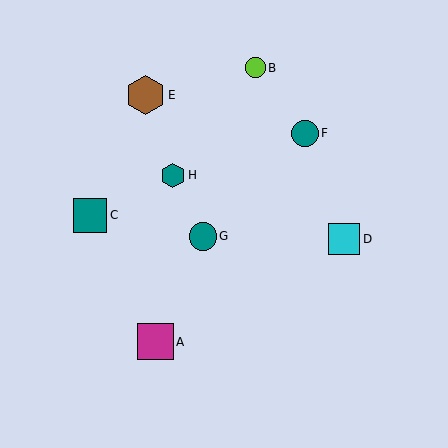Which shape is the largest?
The brown hexagon (labeled E) is the largest.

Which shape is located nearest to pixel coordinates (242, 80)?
The lime circle (labeled B) at (255, 68) is nearest to that location.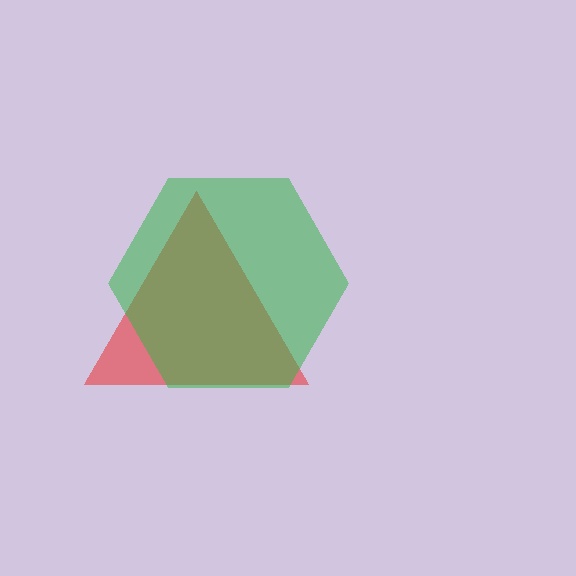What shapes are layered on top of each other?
The layered shapes are: a red triangle, a green hexagon.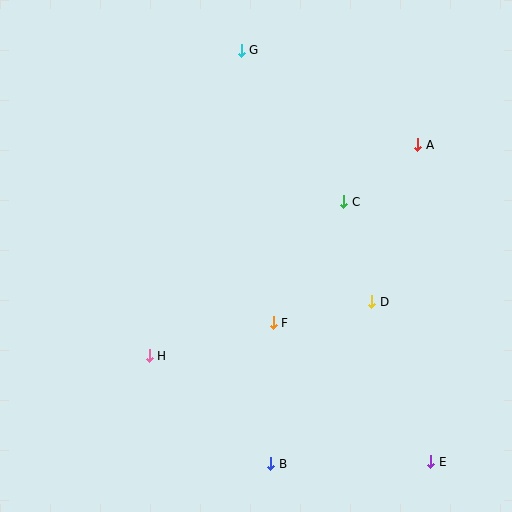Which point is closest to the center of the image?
Point F at (273, 323) is closest to the center.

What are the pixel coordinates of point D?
Point D is at (372, 302).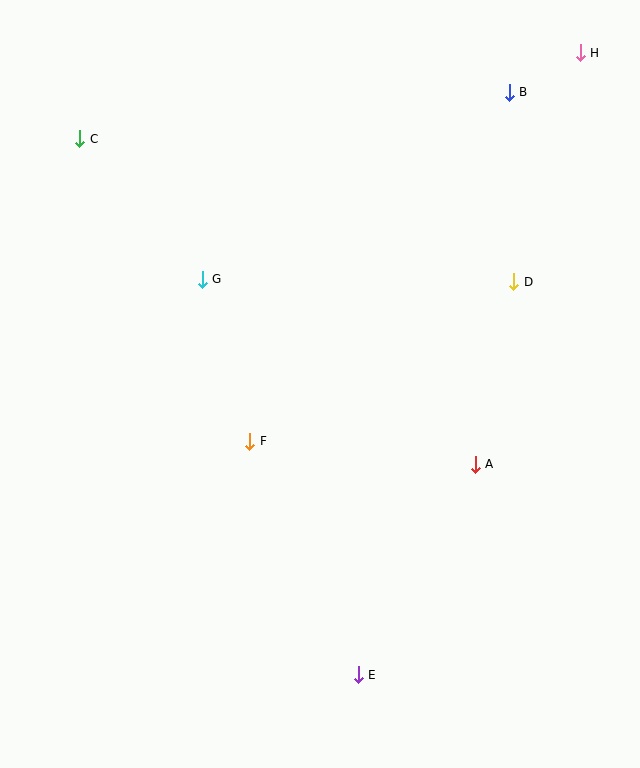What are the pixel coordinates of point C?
Point C is at (80, 139).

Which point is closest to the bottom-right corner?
Point E is closest to the bottom-right corner.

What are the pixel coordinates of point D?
Point D is at (513, 282).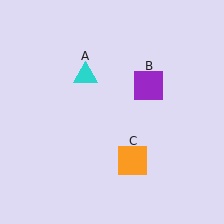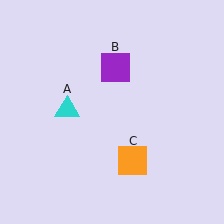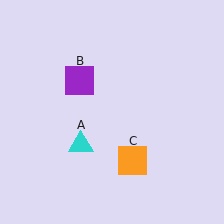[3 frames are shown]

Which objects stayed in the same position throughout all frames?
Orange square (object C) remained stationary.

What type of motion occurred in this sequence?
The cyan triangle (object A), purple square (object B) rotated counterclockwise around the center of the scene.